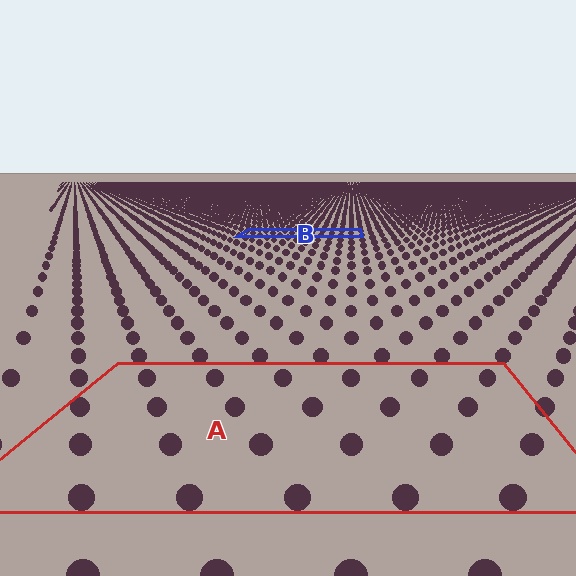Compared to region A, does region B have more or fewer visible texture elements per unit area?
Region B has more texture elements per unit area — they are packed more densely because it is farther away.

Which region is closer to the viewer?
Region A is closer. The texture elements there are larger and more spread out.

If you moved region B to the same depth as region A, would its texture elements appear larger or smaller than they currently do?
They would appear larger. At a closer depth, the same texture elements are projected at a bigger on-screen size.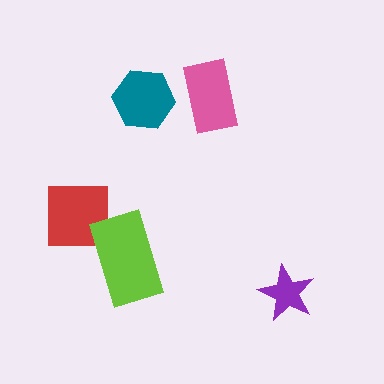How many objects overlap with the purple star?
0 objects overlap with the purple star.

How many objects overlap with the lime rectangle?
1 object overlaps with the lime rectangle.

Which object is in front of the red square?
The lime rectangle is in front of the red square.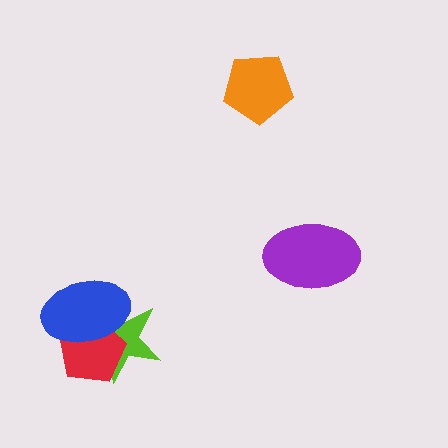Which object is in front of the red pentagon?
The blue ellipse is in front of the red pentagon.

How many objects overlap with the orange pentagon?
0 objects overlap with the orange pentagon.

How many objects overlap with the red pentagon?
2 objects overlap with the red pentagon.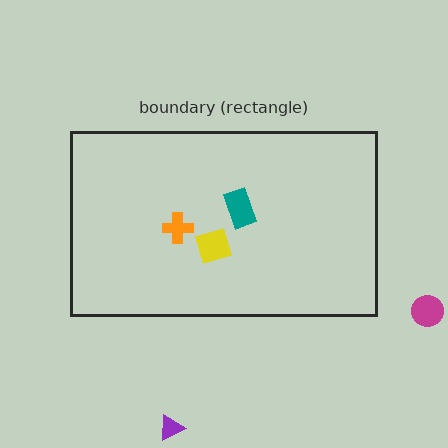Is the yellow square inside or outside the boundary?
Inside.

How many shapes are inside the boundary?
3 inside, 2 outside.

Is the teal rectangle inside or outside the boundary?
Inside.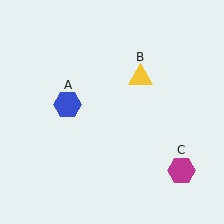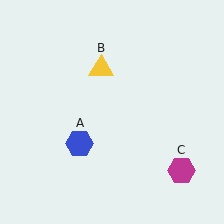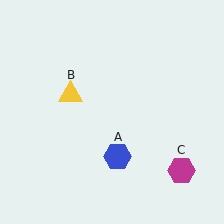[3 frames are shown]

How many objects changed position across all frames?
2 objects changed position: blue hexagon (object A), yellow triangle (object B).